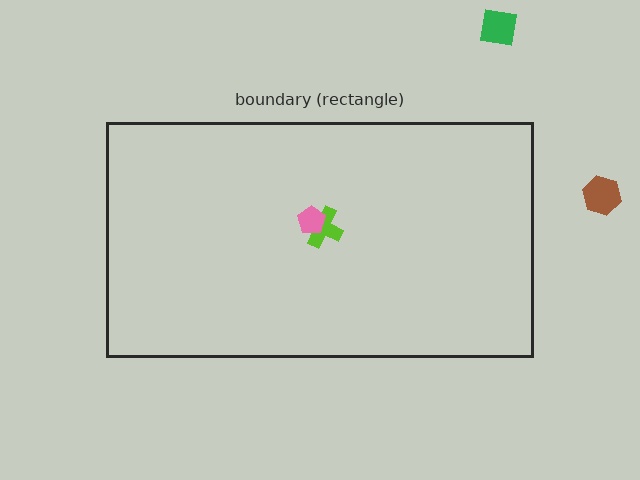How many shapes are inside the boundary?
2 inside, 2 outside.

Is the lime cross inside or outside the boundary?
Inside.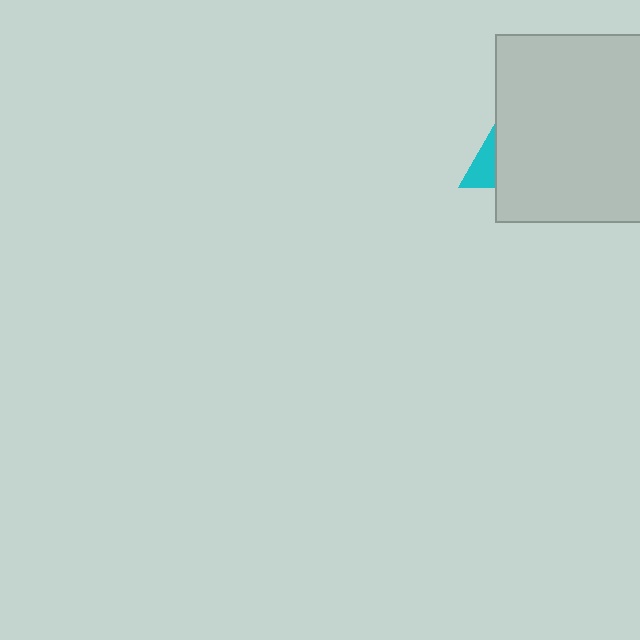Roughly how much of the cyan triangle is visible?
A small part of it is visible (roughly 31%).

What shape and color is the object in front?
The object in front is a light gray rectangle.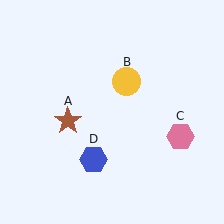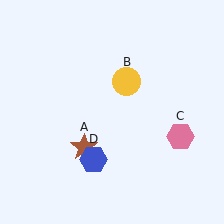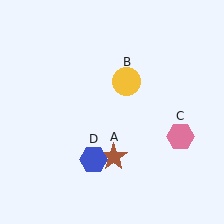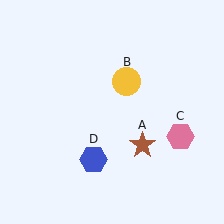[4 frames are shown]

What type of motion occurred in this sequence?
The brown star (object A) rotated counterclockwise around the center of the scene.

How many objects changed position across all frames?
1 object changed position: brown star (object A).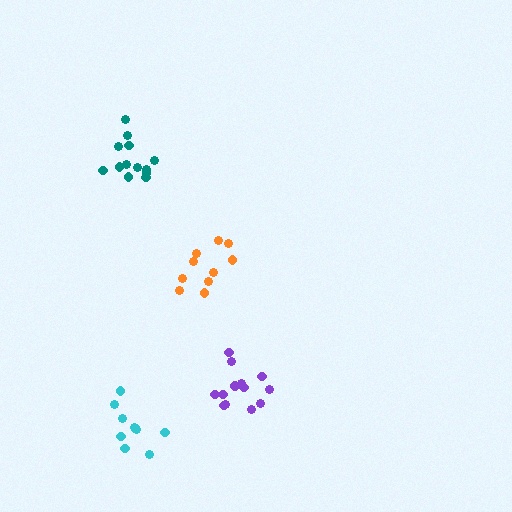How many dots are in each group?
Group 1: 13 dots, Group 2: 13 dots, Group 3: 10 dots, Group 4: 10 dots (46 total).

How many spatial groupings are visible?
There are 4 spatial groupings.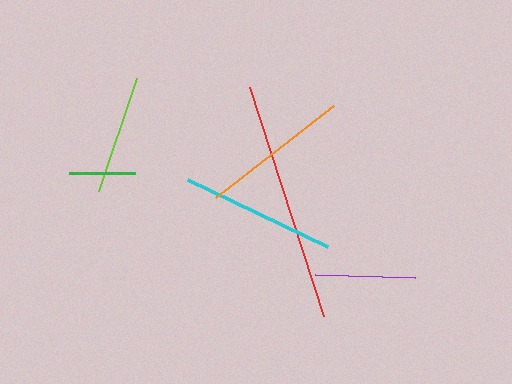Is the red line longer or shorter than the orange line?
The red line is longer than the orange line.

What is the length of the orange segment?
The orange segment is approximately 149 pixels long.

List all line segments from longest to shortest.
From longest to shortest: red, cyan, orange, lime, purple, green.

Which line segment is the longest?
The red line is the longest at approximately 241 pixels.